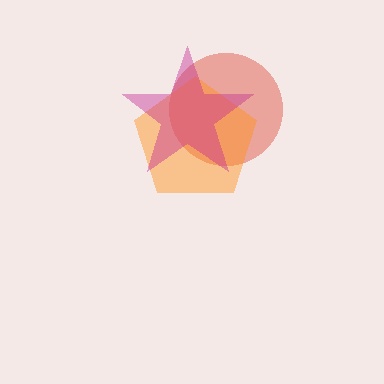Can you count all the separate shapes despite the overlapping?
Yes, there are 3 separate shapes.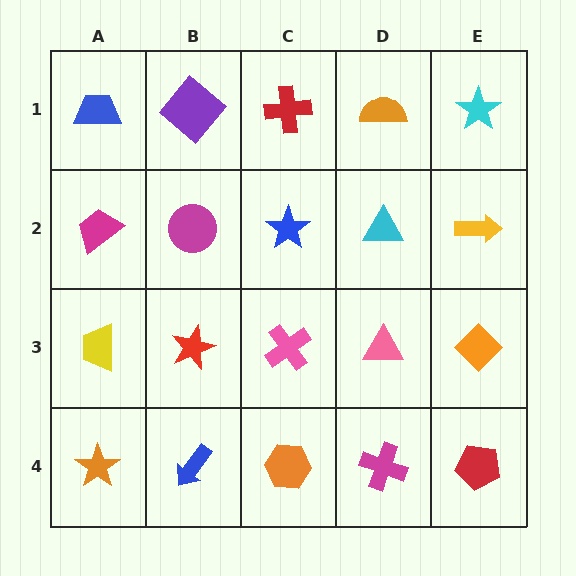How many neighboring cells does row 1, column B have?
3.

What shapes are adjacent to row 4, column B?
A red star (row 3, column B), an orange star (row 4, column A), an orange hexagon (row 4, column C).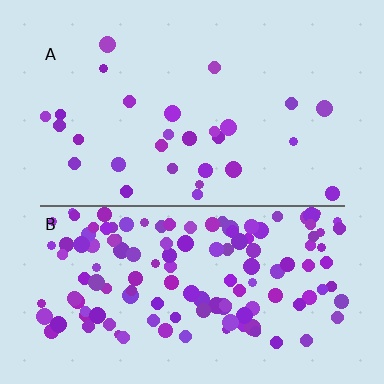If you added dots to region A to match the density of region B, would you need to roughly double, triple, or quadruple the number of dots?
Approximately quadruple.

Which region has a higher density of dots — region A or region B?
B (the bottom).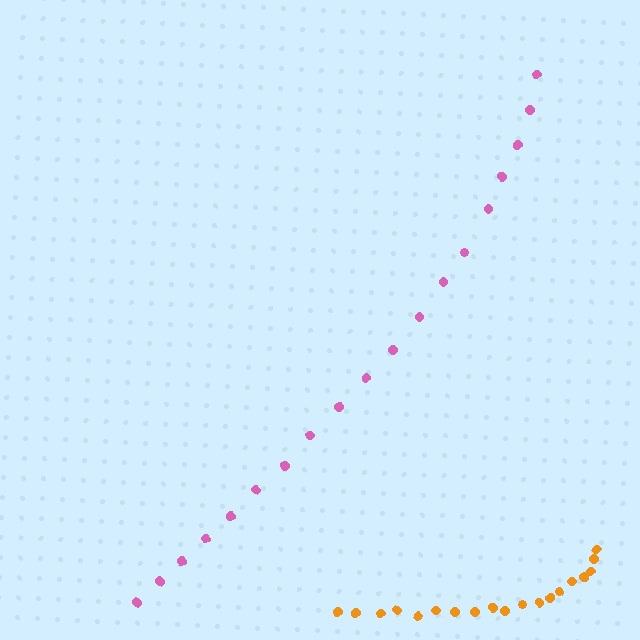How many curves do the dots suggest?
There are 2 distinct paths.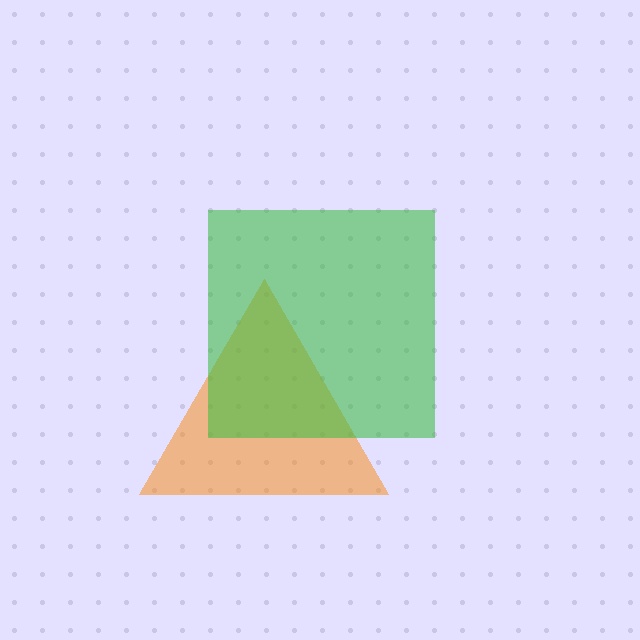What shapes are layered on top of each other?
The layered shapes are: an orange triangle, a green square.